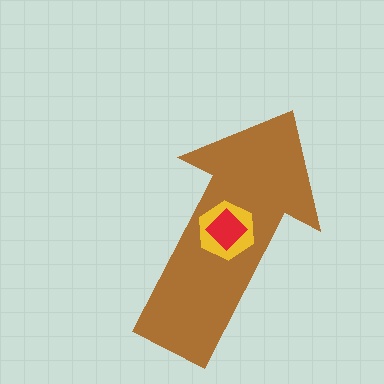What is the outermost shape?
The brown arrow.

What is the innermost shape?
The red diamond.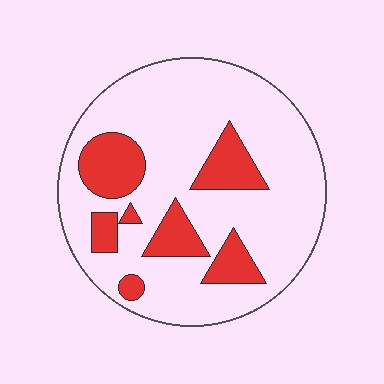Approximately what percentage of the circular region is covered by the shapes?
Approximately 20%.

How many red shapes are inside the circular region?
7.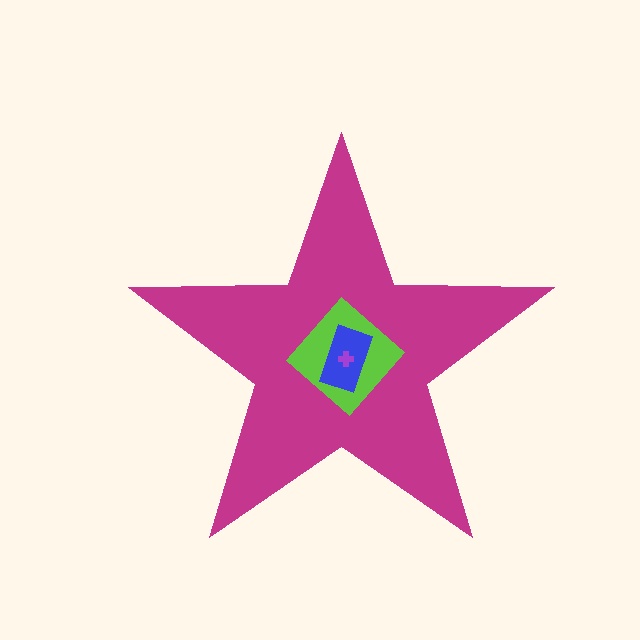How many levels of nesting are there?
4.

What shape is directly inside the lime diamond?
The blue rectangle.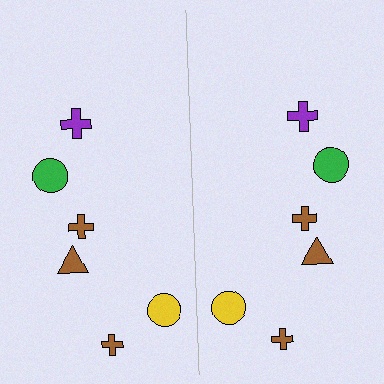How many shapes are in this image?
There are 12 shapes in this image.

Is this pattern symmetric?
Yes, this pattern has bilateral (reflection) symmetry.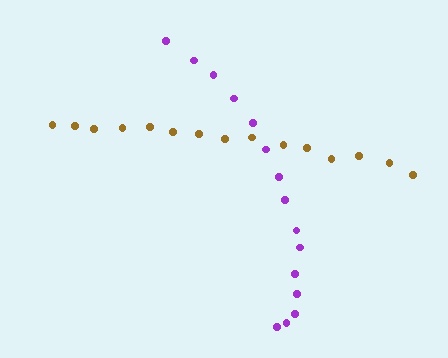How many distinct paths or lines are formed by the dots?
There are 2 distinct paths.